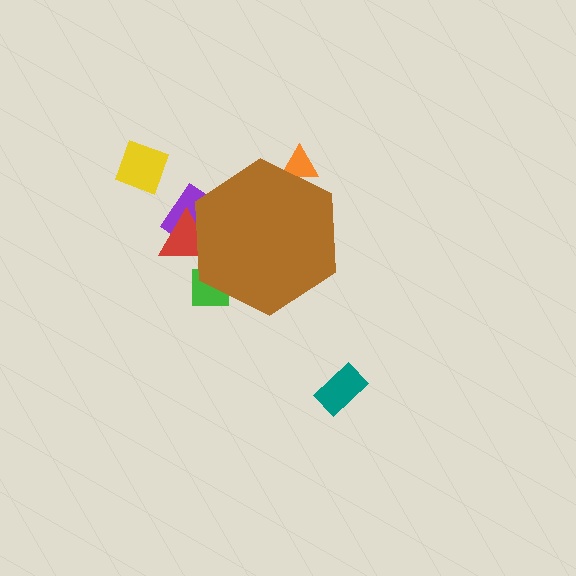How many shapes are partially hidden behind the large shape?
4 shapes are partially hidden.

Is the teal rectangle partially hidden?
No, the teal rectangle is fully visible.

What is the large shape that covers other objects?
A brown hexagon.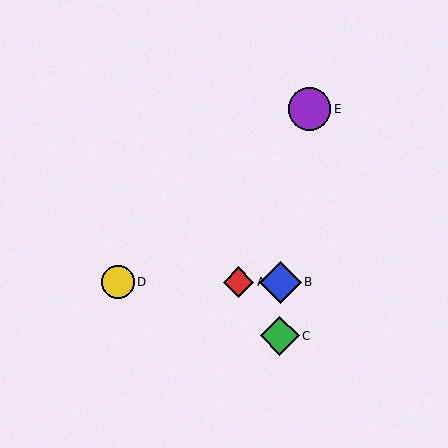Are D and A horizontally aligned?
Yes, both are at y≈282.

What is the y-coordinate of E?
Object E is at y≈109.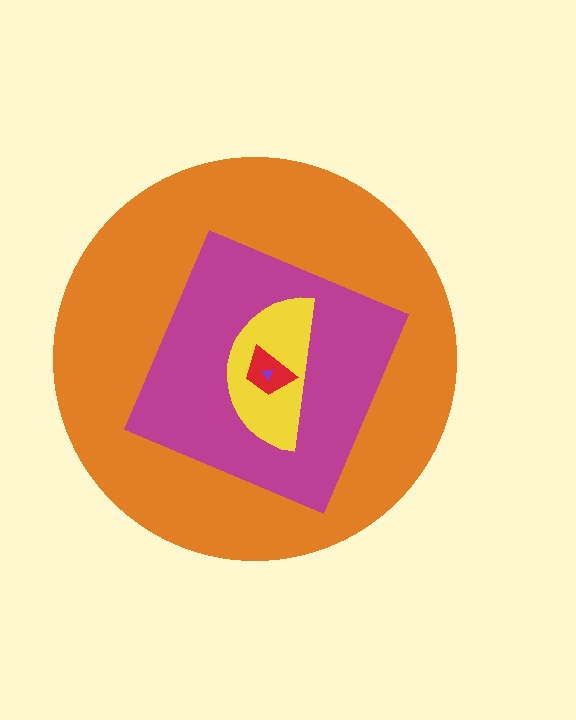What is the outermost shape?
The orange circle.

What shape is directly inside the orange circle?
The magenta square.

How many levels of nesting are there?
5.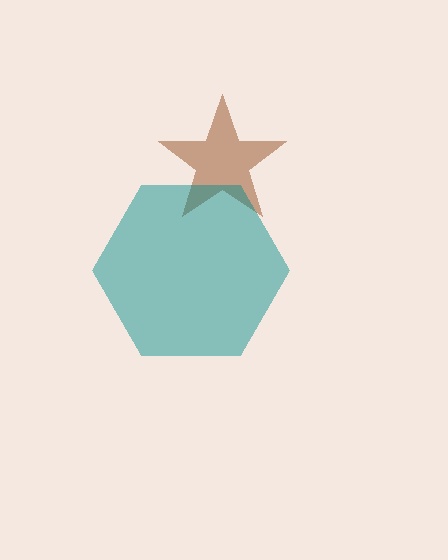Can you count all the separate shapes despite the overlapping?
Yes, there are 2 separate shapes.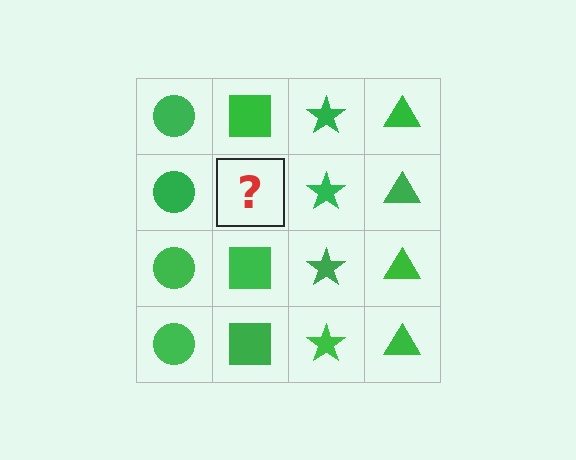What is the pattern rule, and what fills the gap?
The rule is that each column has a consistent shape. The gap should be filled with a green square.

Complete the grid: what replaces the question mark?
The question mark should be replaced with a green square.